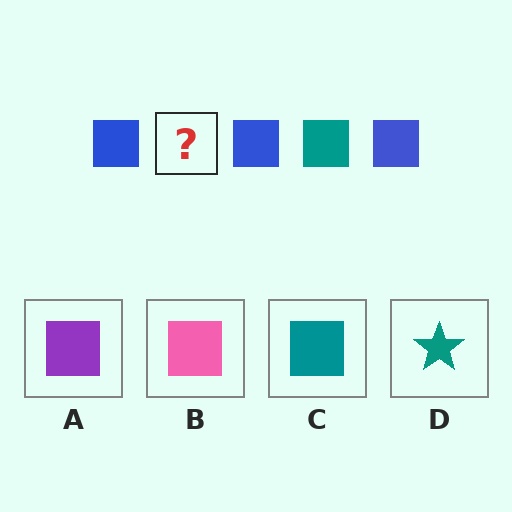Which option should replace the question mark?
Option C.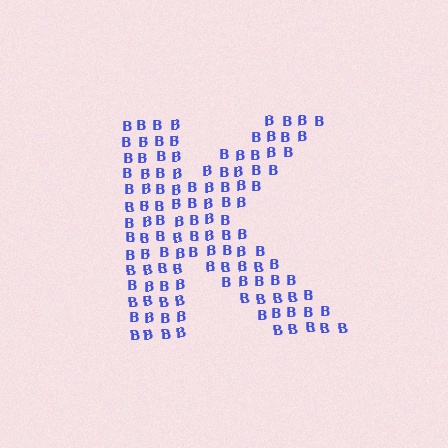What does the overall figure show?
The overall figure shows the letter K.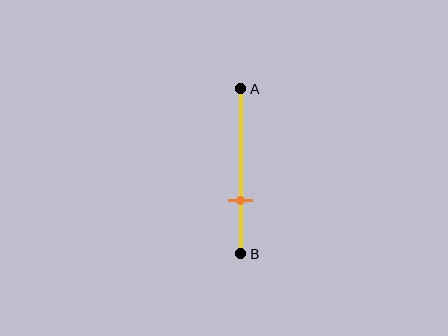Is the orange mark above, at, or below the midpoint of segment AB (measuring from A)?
The orange mark is below the midpoint of segment AB.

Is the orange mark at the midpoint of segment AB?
No, the mark is at about 70% from A, not at the 50% midpoint.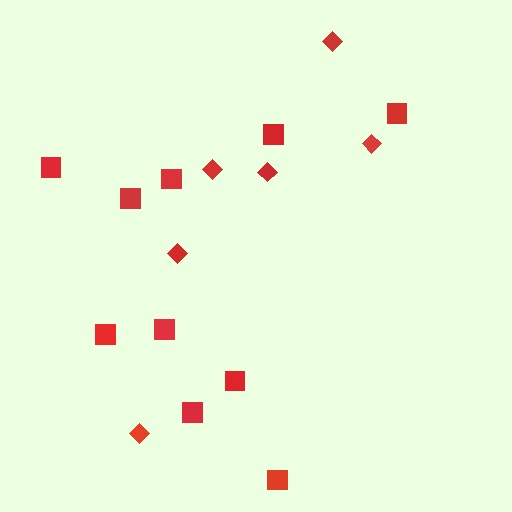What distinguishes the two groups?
There are 2 groups: one group of diamonds (6) and one group of squares (10).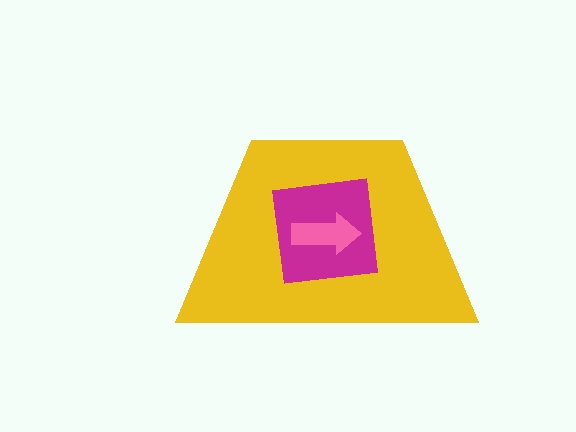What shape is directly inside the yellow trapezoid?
The magenta square.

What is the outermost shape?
The yellow trapezoid.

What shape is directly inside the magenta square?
The pink arrow.